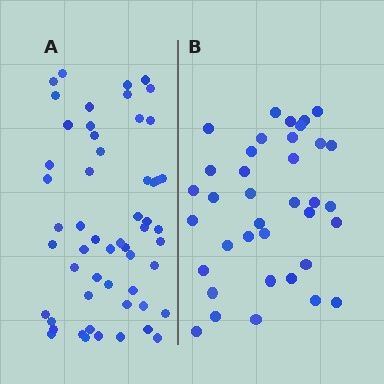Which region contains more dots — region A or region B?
Region A (the left region) has more dots.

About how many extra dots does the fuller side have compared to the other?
Region A has approximately 20 more dots than region B.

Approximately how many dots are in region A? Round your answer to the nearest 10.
About 60 dots. (The exact count is 55, which rounds to 60.)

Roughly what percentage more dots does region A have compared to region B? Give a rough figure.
About 50% more.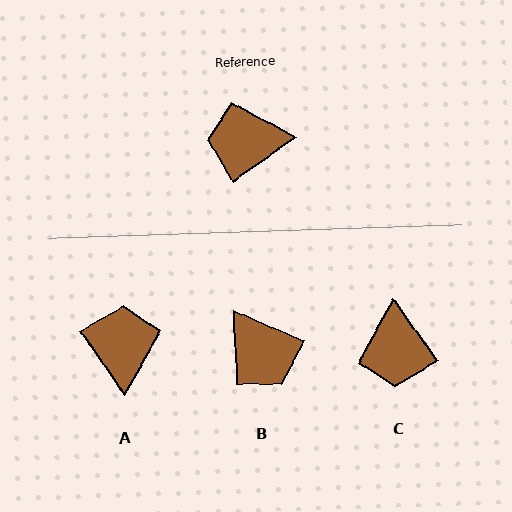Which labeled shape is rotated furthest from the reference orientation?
B, about 121 degrees away.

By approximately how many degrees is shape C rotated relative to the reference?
Approximately 90 degrees counter-clockwise.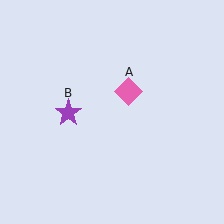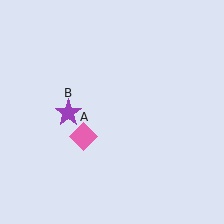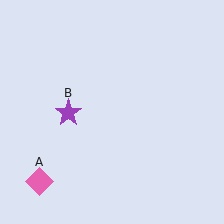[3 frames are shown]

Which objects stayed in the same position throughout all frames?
Purple star (object B) remained stationary.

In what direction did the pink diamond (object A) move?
The pink diamond (object A) moved down and to the left.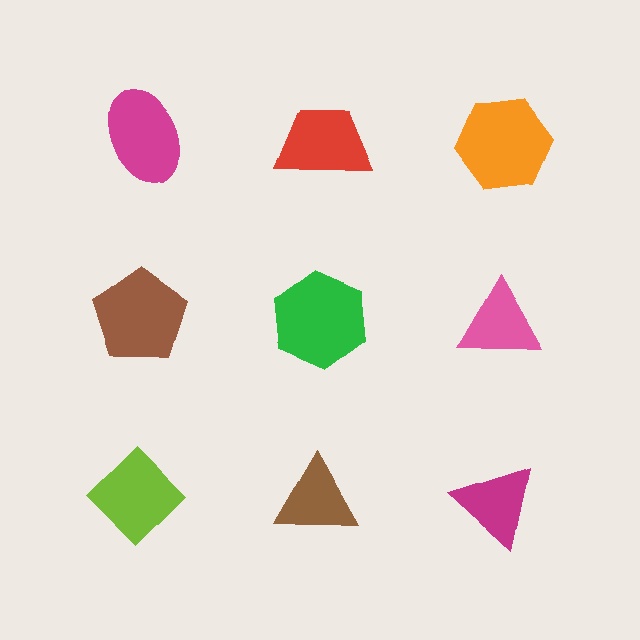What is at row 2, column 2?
A green hexagon.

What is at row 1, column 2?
A red trapezoid.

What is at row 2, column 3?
A pink triangle.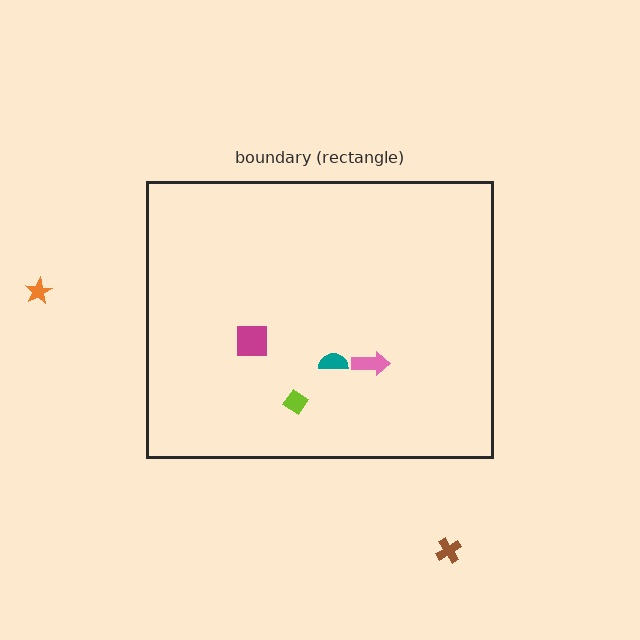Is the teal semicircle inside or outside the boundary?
Inside.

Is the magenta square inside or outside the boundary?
Inside.